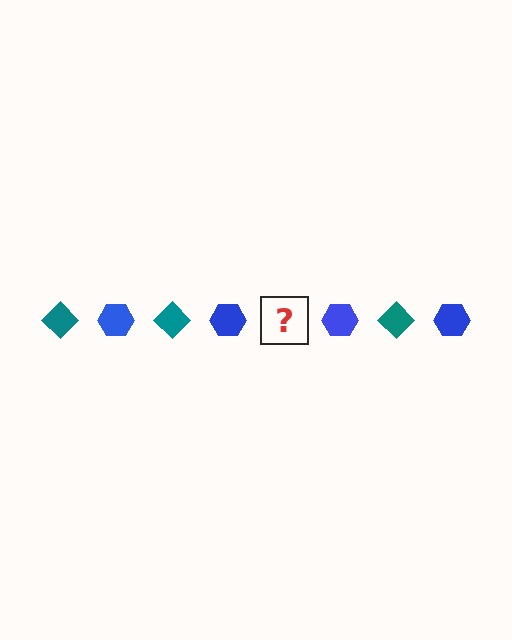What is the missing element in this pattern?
The missing element is a teal diamond.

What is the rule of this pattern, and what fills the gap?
The rule is that the pattern alternates between teal diamond and blue hexagon. The gap should be filled with a teal diamond.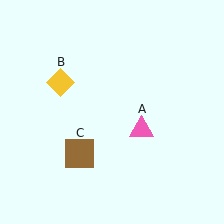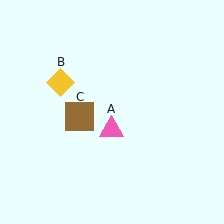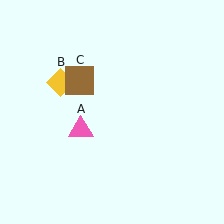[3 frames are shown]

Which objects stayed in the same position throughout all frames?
Yellow diamond (object B) remained stationary.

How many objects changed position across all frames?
2 objects changed position: pink triangle (object A), brown square (object C).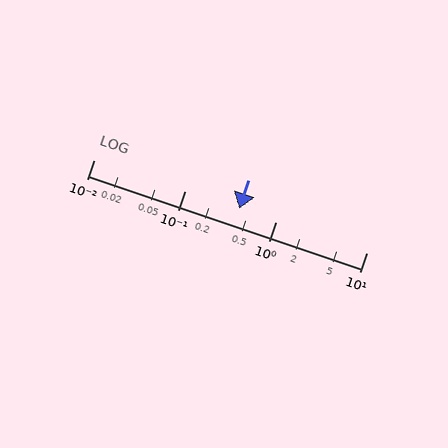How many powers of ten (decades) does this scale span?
The scale spans 3 decades, from 0.01 to 10.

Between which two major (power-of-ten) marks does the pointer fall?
The pointer is between 0.1 and 1.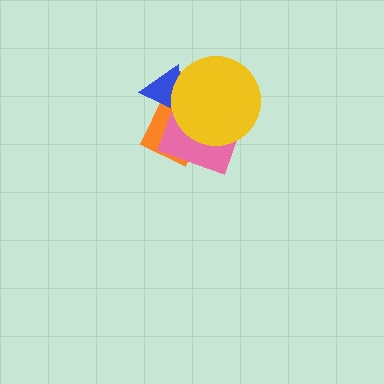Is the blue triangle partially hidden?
Yes, it is partially covered by another shape.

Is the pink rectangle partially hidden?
Yes, it is partially covered by another shape.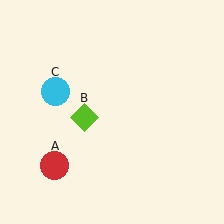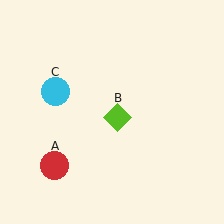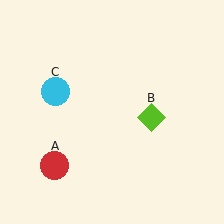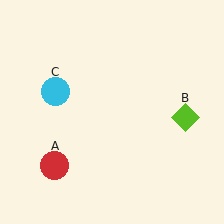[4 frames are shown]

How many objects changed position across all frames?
1 object changed position: lime diamond (object B).